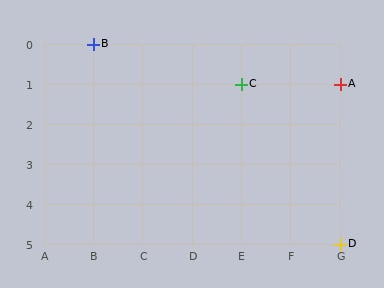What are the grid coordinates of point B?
Point B is at grid coordinates (B, 0).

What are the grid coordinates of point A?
Point A is at grid coordinates (G, 1).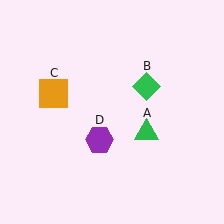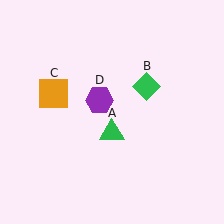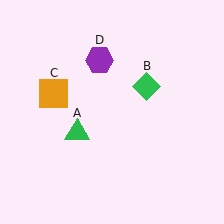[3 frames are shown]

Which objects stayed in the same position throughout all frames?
Green diamond (object B) and orange square (object C) remained stationary.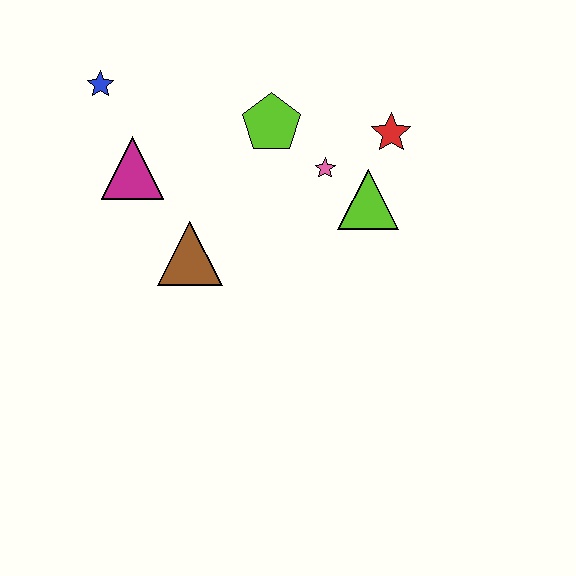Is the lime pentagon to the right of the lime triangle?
No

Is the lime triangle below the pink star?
Yes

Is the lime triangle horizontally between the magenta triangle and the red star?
Yes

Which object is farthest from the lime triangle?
The blue star is farthest from the lime triangle.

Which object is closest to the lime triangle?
The pink star is closest to the lime triangle.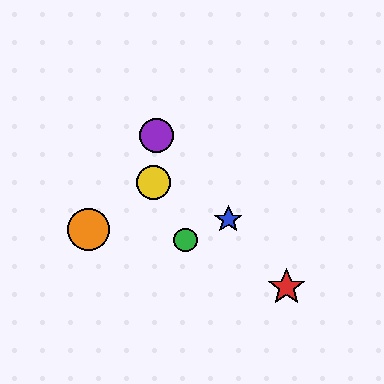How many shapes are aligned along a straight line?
3 shapes (the red star, the blue star, the purple circle) are aligned along a straight line.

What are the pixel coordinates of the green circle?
The green circle is at (186, 240).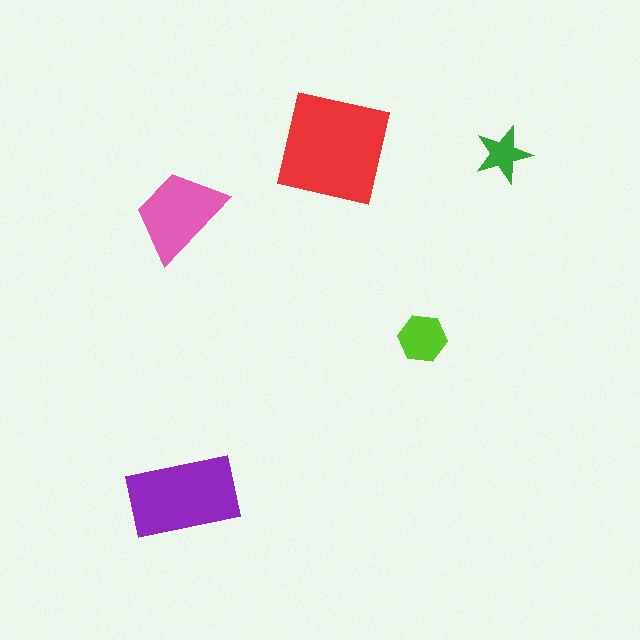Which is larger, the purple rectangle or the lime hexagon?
The purple rectangle.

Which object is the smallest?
The green star.